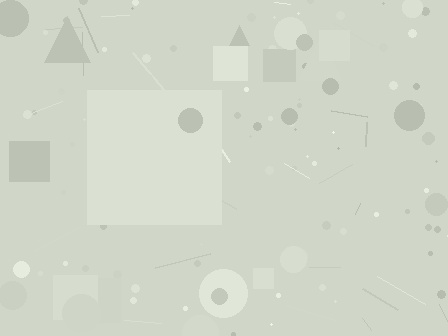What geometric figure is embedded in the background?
A square is embedded in the background.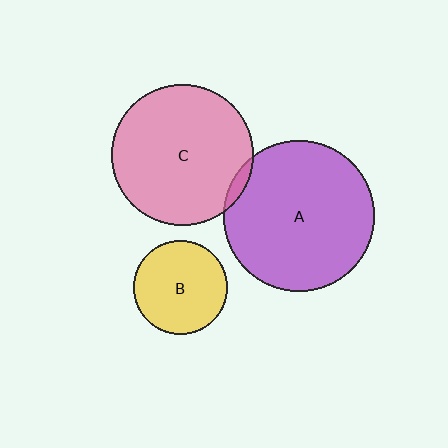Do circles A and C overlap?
Yes.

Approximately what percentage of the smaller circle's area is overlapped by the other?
Approximately 5%.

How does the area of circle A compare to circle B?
Approximately 2.6 times.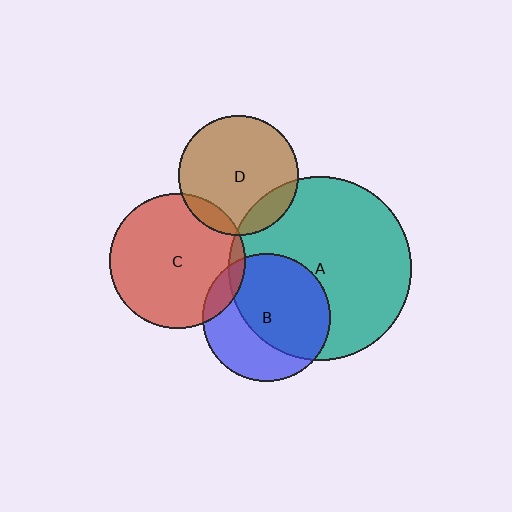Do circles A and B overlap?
Yes.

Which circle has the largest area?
Circle A (teal).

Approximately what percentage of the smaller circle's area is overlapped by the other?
Approximately 60%.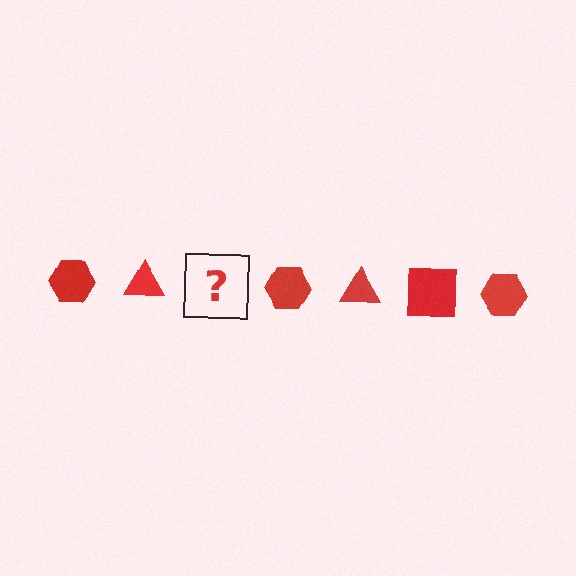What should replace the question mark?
The question mark should be replaced with a red square.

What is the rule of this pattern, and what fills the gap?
The rule is that the pattern cycles through hexagon, triangle, square shapes in red. The gap should be filled with a red square.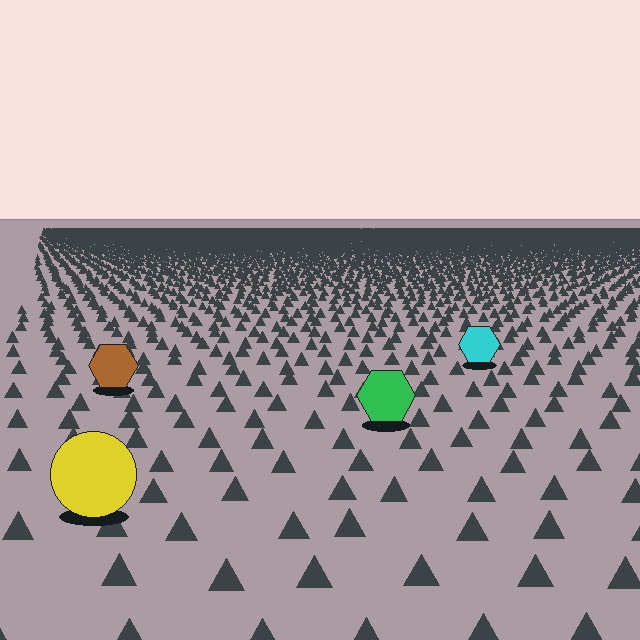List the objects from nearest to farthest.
From nearest to farthest: the yellow circle, the green hexagon, the brown hexagon, the cyan hexagon.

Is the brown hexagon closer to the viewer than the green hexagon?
No. The green hexagon is closer — you can tell from the texture gradient: the ground texture is coarser near it.